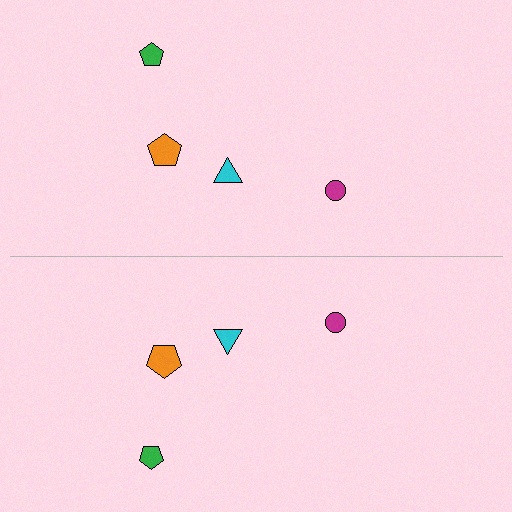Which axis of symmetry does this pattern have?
The pattern has a horizontal axis of symmetry running through the center of the image.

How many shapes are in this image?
There are 8 shapes in this image.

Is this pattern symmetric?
Yes, this pattern has bilateral (reflection) symmetry.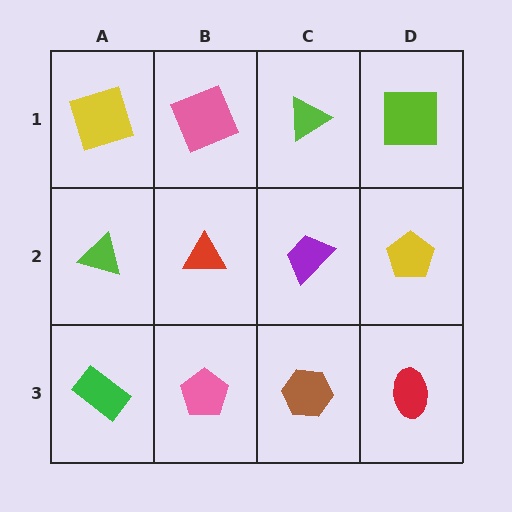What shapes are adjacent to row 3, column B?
A red triangle (row 2, column B), a green rectangle (row 3, column A), a brown hexagon (row 3, column C).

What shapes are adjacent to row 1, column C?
A purple trapezoid (row 2, column C), a pink square (row 1, column B), a lime square (row 1, column D).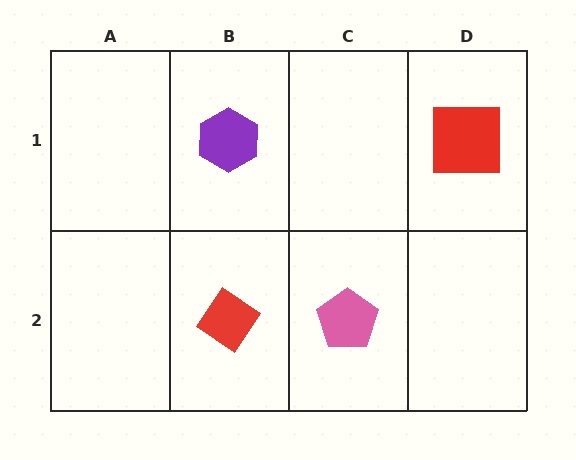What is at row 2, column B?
A red diamond.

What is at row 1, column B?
A purple hexagon.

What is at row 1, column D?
A red square.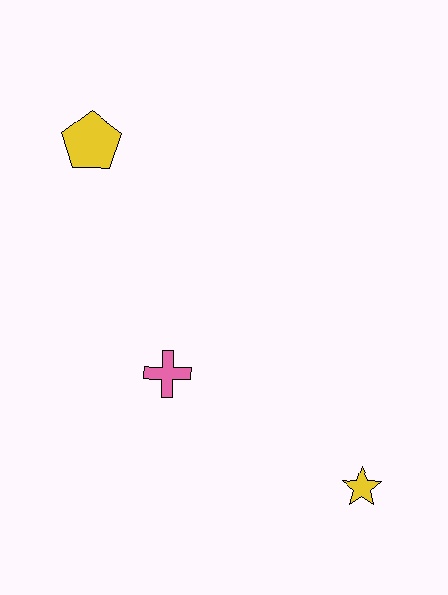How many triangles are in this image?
There are no triangles.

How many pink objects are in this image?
There is 1 pink object.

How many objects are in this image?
There are 3 objects.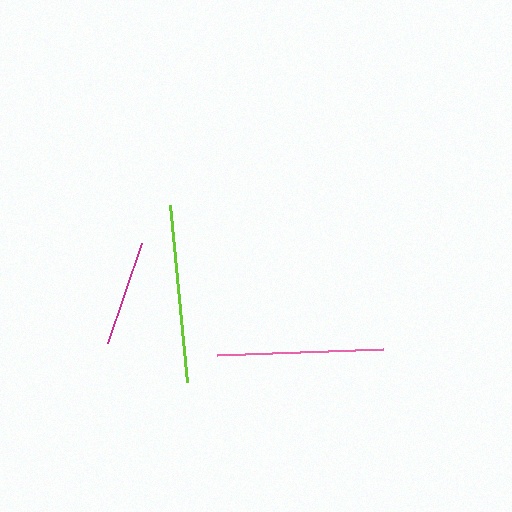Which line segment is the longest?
The lime line is the longest at approximately 178 pixels.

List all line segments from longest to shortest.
From longest to shortest: lime, pink, magenta.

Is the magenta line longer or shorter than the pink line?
The pink line is longer than the magenta line.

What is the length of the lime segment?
The lime segment is approximately 178 pixels long.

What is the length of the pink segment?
The pink segment is approximately 166 pixels long.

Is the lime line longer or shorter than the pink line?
The lime line is longer than the pink line.